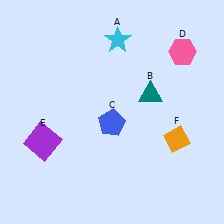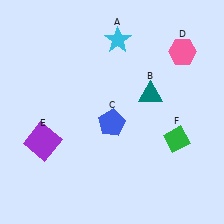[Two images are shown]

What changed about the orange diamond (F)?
In Image 1, F is orange. In Image 2, it changed to green.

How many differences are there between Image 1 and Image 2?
There is 1 difference between the two images.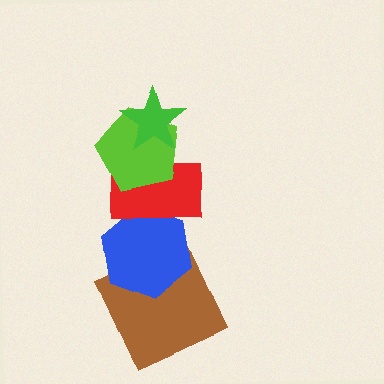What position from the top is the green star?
The green star is 1st from the top.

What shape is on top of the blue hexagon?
The red rectangle is on top of the blue hexagon.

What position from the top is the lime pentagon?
The lime pentagon is 2nd from the top.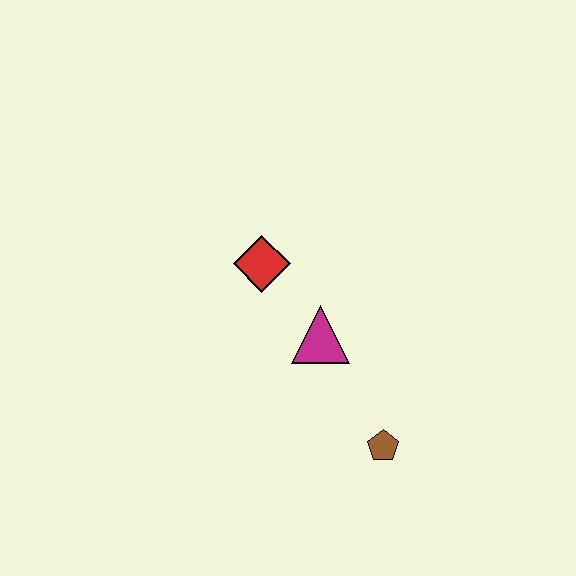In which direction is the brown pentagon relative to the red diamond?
The brown pentagon is below the red diamond.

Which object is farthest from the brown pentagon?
The red diamond is farthest from the brown pentagon.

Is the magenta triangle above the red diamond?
No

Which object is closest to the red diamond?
The magenta triangle is closest to the red diamond.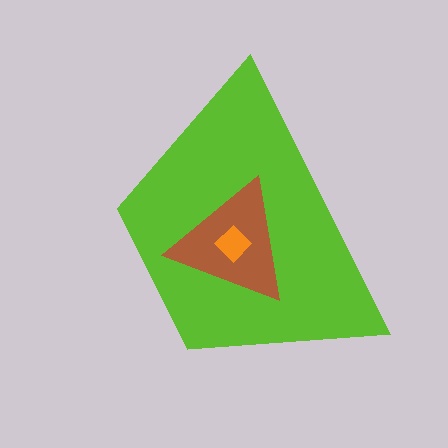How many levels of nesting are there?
3.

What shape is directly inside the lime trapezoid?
The brown triangle.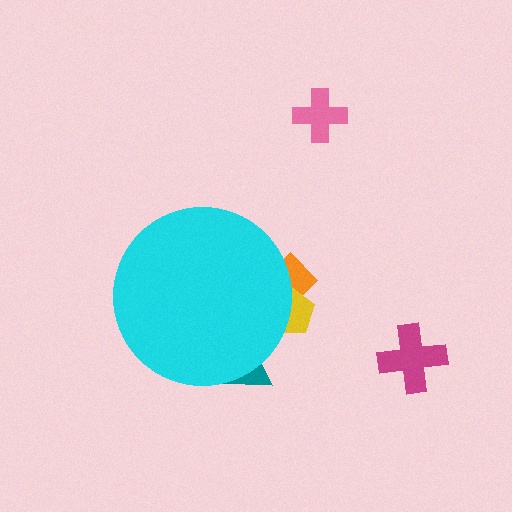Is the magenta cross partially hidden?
No, the magenta cross is fully visible.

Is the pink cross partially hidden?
No, the pink cross is fully visible.